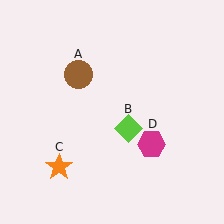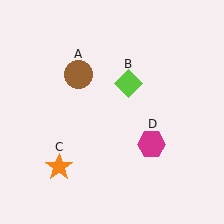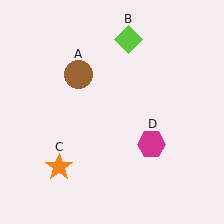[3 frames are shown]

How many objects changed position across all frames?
1 object changed position: lime diamond (object B).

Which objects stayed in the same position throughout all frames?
Brown circle (object A) and orange star (object C) and magenta hexagon (object D) remained stationary.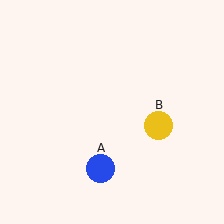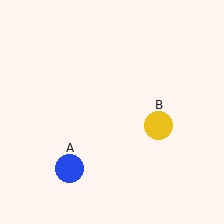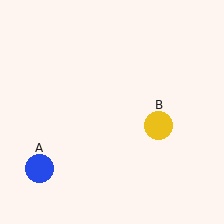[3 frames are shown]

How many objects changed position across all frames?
1 object changed position: blue circle (object A).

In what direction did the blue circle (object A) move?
The blue circle (object A) moved left.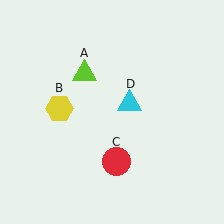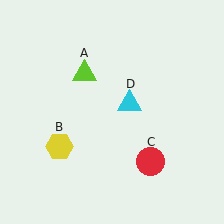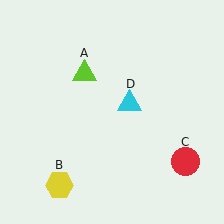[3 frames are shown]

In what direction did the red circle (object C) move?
The red circle (object C) moved right.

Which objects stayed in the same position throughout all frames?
Lime triangle (object A) and cyan triangle (object D) remained stationary.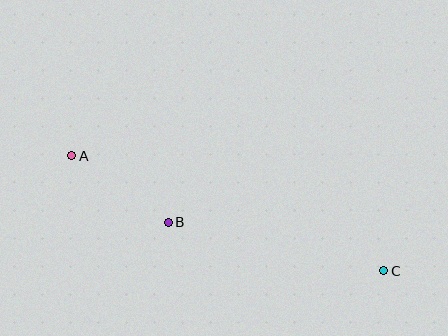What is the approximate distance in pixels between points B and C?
The distance between B and C is approximately 221 pixels.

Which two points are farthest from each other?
Points A and C are farthest from each other.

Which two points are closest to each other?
Points A and B are closest to each other.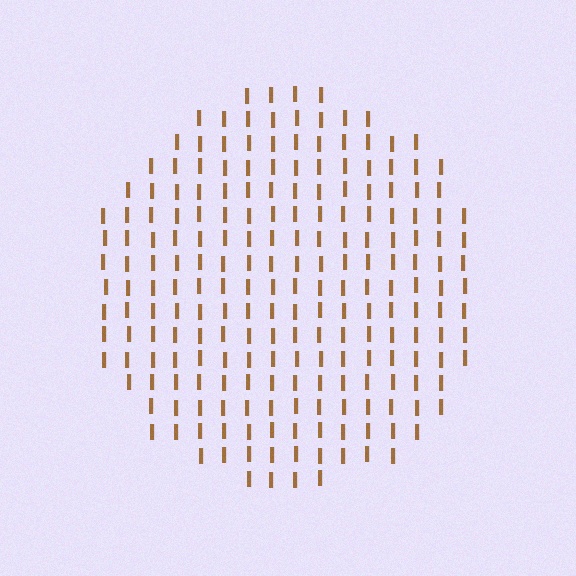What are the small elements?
The small elements are letter I's.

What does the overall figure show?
The overall figure shows a circle.